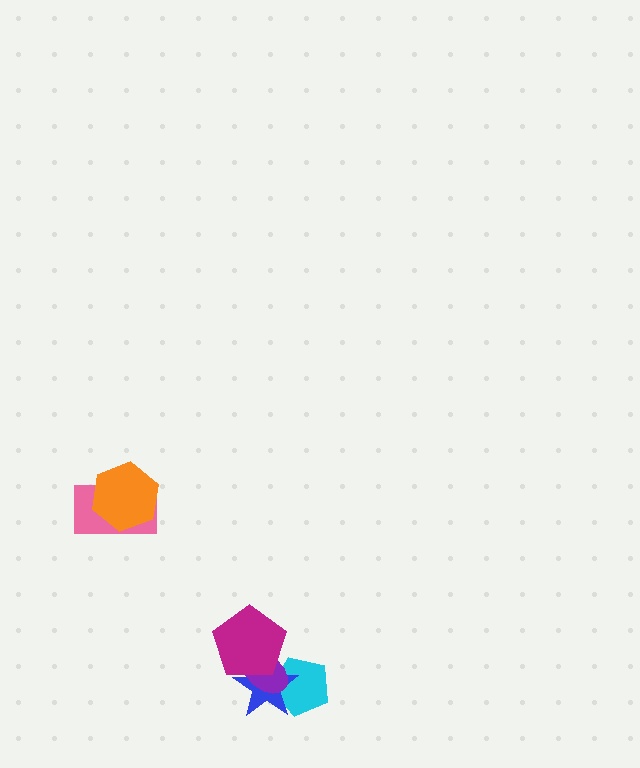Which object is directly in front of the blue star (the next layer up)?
The purple ellipse is directly in front of the blue star.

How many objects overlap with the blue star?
3 objects overlap with the blue star.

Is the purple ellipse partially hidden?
Yes, it is partially covered by another shape.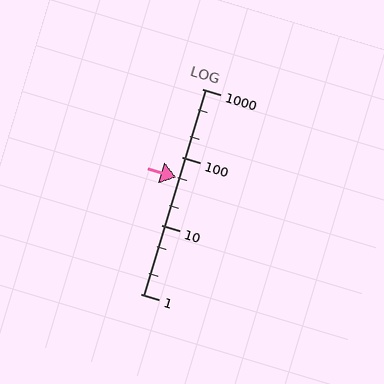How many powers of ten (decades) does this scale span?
The scale spans 3 decades, from 1 to 1000.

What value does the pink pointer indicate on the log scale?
The pointer indicates approximately 50.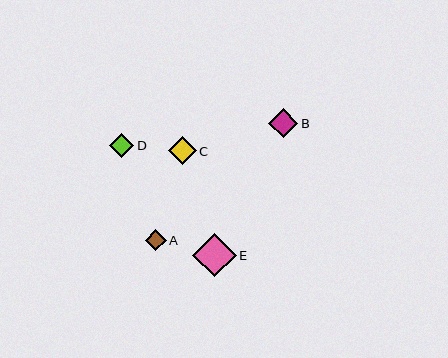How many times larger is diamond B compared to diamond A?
Diamond B is approximately 1.4 times the size of diamond A.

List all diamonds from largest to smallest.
From largest to smallest: E, B, C, D, A.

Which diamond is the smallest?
Diamond A is the smallest with a size of approximately 21 pixels.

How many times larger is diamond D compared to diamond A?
Diamond D is approximately 1.1 times the size of diamond A.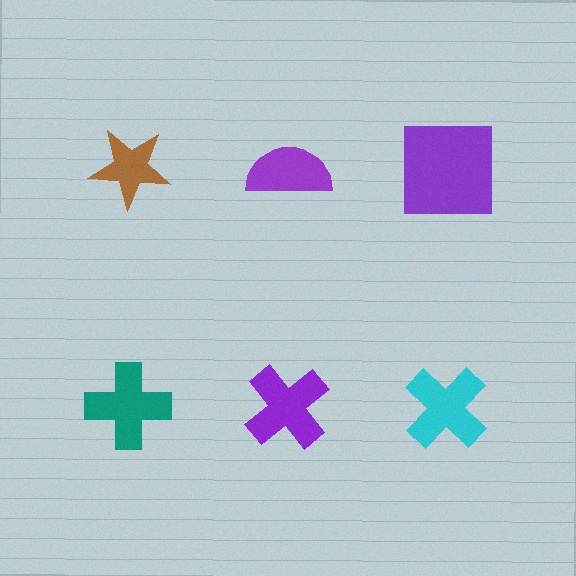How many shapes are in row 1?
3 shapes.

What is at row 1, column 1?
A brown star.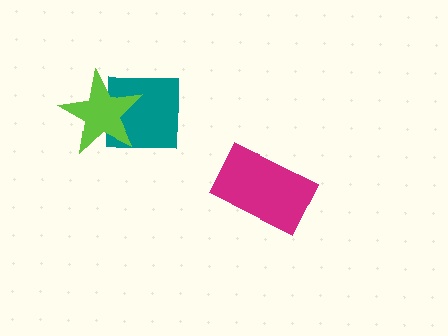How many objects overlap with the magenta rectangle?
0 objects overlap with the magenta rectangle.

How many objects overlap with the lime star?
1 object overlaps with the lime star.